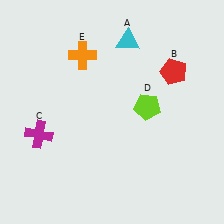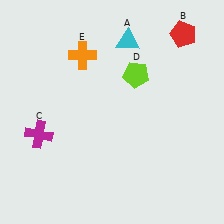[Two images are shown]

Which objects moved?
The objects that moved are: the red pentagon (B), the lime pentagon (D).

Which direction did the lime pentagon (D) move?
The lime pentagon (D) moved up.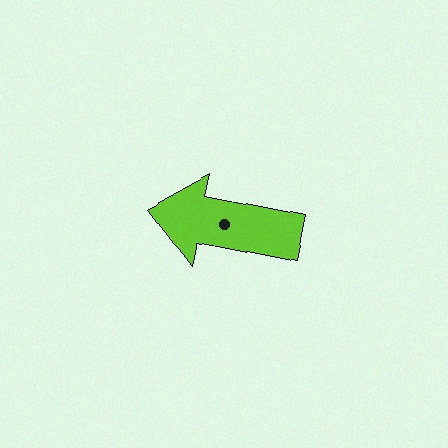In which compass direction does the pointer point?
West.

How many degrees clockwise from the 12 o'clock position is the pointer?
Approximately 281 degrees.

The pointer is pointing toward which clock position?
Roughly 9 o'clock.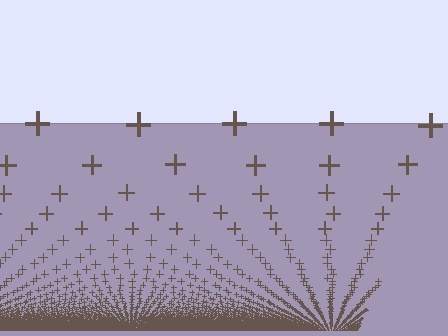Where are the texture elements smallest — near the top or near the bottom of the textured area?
Near the bottom.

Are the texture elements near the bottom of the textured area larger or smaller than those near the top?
Smaller. The gradient is inverted — elements near the bottom are smaller and denser.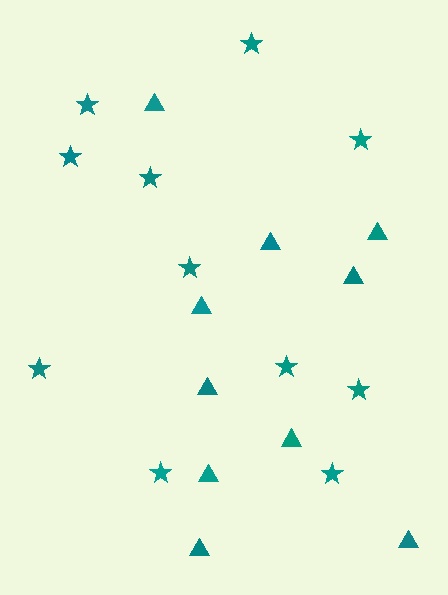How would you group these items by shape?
There are 2 groups: one group of stars (11) and one group of triangles (10).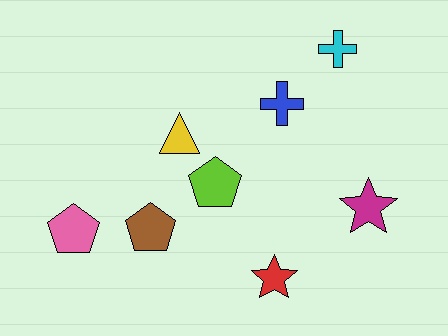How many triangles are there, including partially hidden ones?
There is 1 triangle.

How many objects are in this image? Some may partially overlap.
There are 8 objects.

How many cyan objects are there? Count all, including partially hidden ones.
There is 1 cyan object.